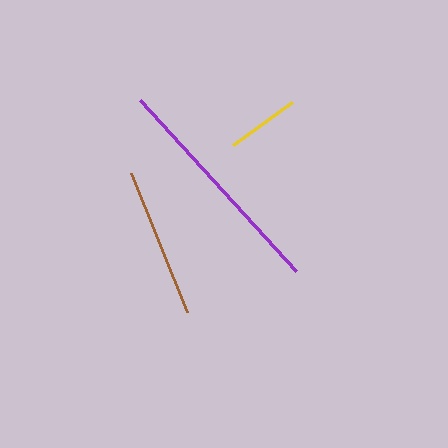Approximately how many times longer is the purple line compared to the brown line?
The purple line is approximately 1.5 times the length of the brown line.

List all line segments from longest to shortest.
From longest to shortest: purple, brown, yellow.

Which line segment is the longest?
The purple line is the longest at approximately 232 pixels.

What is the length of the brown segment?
The brown segment is approximately 150 pixels long.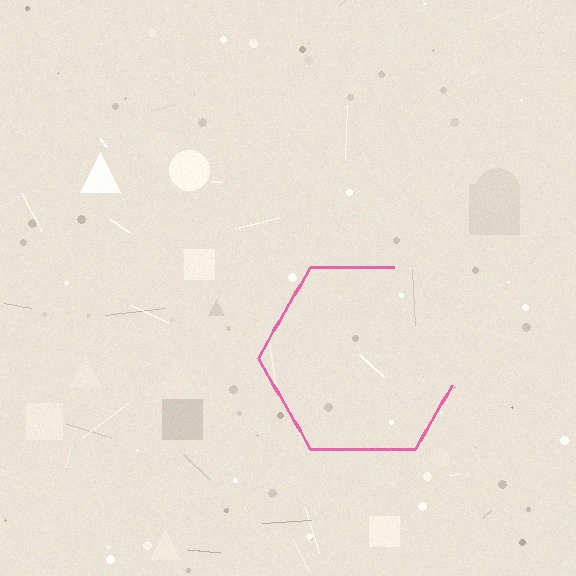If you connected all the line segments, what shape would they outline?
They would outline a hexagon.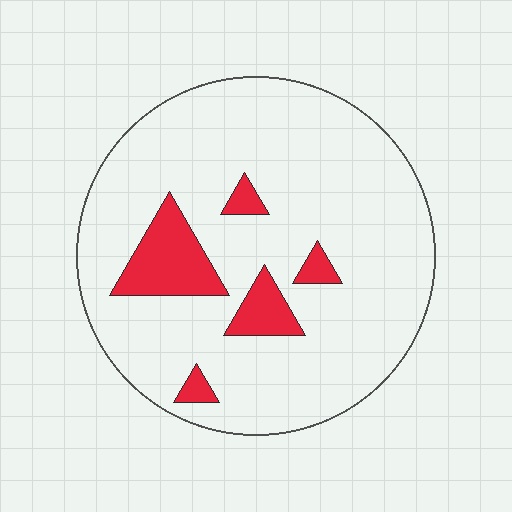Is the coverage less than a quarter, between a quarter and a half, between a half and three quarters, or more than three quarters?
Less than a quarter.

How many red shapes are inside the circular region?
5.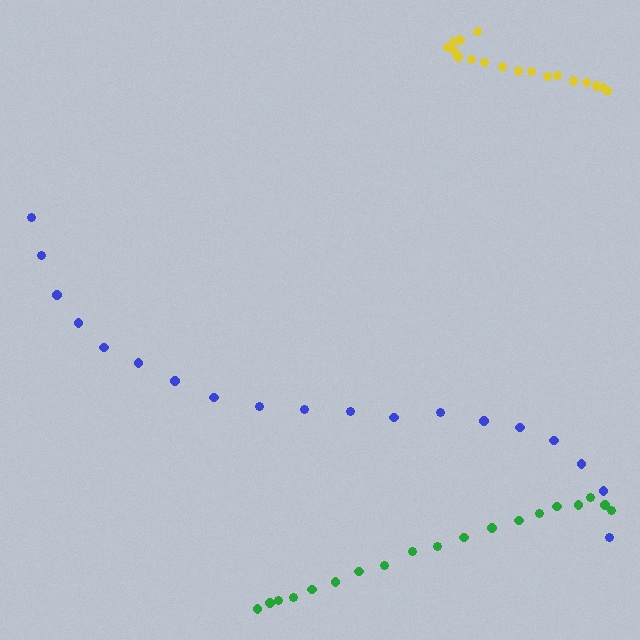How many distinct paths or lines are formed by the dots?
There are 3 distinct paths.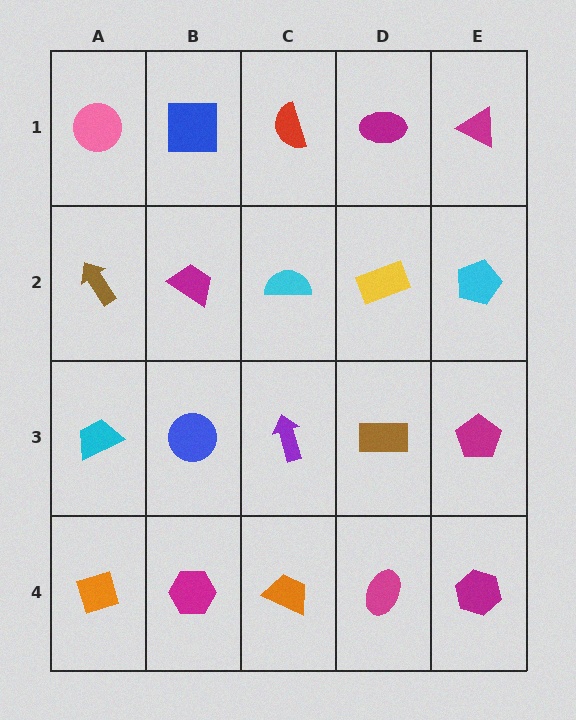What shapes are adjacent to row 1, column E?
A cyan pentagon (row 2, column E), a magenta ellipse (row 1, column D).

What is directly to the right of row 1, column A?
A blue square.